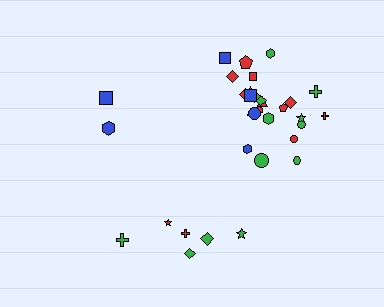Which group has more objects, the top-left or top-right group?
The top-right group.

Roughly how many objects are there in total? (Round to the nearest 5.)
Roughly 35 objects in total.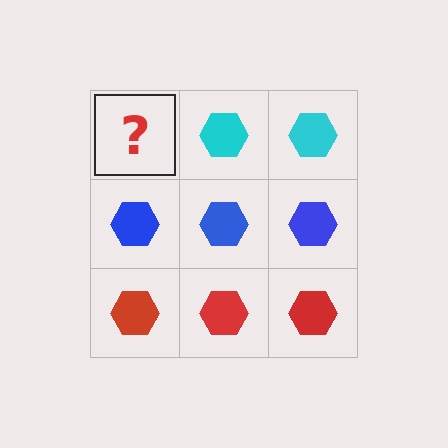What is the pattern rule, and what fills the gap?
The rule is that each row has a consistent color. The gap should be filled with a cyan hexagon.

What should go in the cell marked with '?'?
The missing cell should contain a cyan hexagon.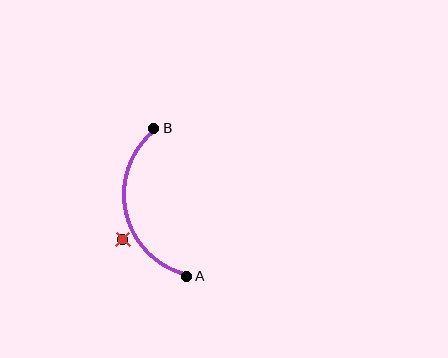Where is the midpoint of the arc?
The arc midpoint is the point on the curve farthest from the straight line joining A and B. It sits to the left of that line.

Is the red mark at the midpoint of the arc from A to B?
No — the red mark does not lie on the arc at all. It sits slightly outside the curve.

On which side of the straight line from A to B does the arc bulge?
The arc bulges to the left of the straight line connecting A and B.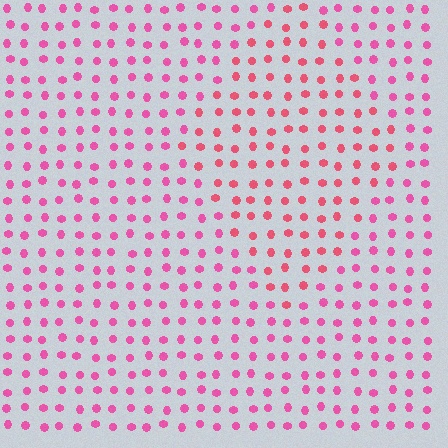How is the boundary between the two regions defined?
The boundary is defined purely by a slight shift in hue (about 22 degrees). Spacing, size, and orientation are identical on both sides.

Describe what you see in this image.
The image is filled with small pink elements in a uniform arrangement. A diamond-shaped region is visible where the elements are tinted to a slightly different hue, forming a subtle color boundary.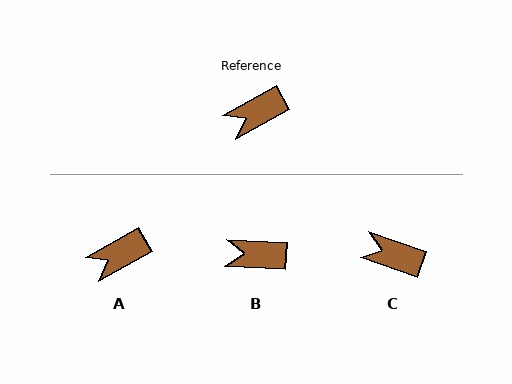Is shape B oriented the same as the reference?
No, it is off by about 31 degrees.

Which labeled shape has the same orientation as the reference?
A.